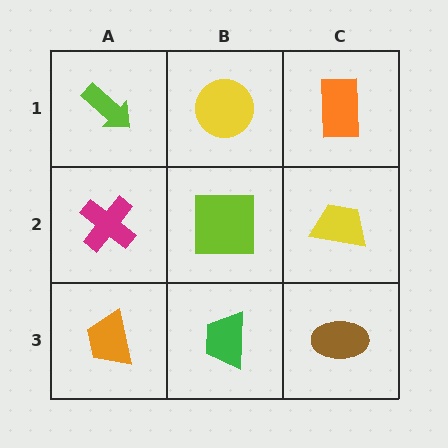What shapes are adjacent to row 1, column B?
A lime square (row 2, column B), a lime arrow (row 1, column A), an orange rectangle (row 1, column C).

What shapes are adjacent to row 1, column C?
A yellow trapezoid (row 2, column C), a yellow circle (row 1, column B).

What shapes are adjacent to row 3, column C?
A yellow trapezoid (row 2, column C), a green trapezoid (row 3, column B).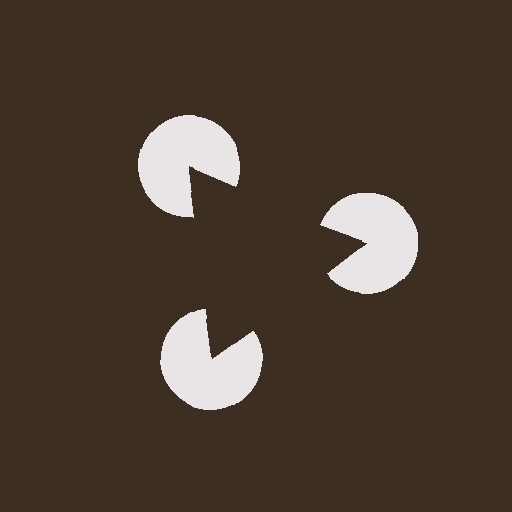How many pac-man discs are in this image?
There are 3 — one at each vertex of the illusory triangle.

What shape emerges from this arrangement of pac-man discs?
An illusory triangle — its edges are inferred from the aligned wedge cuts in the pac-man discs, not physically drawn.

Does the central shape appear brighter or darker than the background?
It typically appears slightly darker than the background, even though no actual brightness change is drawn.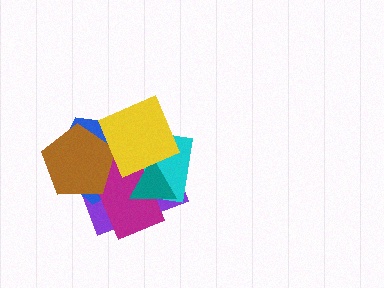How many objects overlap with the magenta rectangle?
6 objects overlap with the magenta rectangle.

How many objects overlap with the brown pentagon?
3 objects overlap with the brown pentagon.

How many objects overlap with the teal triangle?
5 objects overlap with the teal triangle.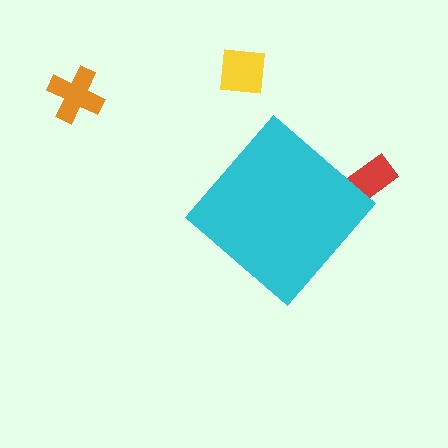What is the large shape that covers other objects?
A cyan diamond.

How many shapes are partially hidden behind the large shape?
1 shape is partially hidden.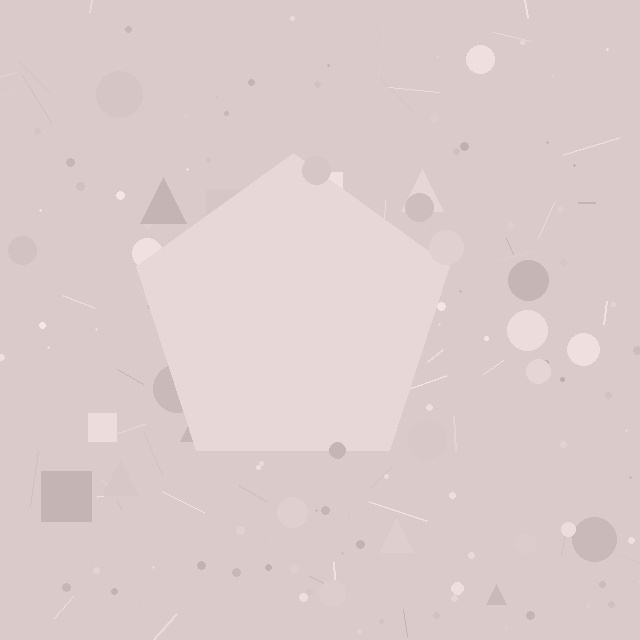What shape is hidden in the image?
A pentagon is hidden in the image.